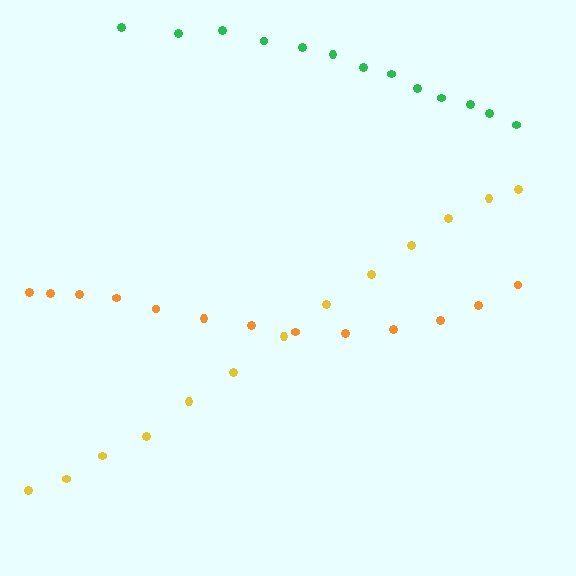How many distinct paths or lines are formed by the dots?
There are 3 distinct paths.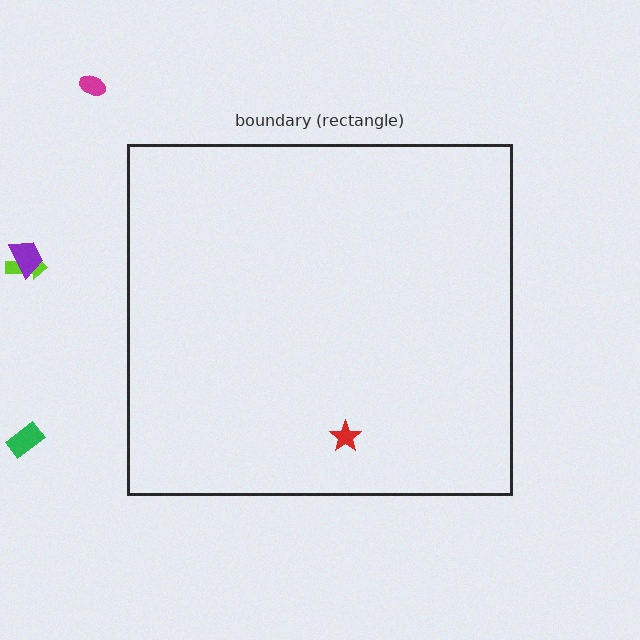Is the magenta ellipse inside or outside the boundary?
Outside.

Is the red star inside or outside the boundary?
Inside.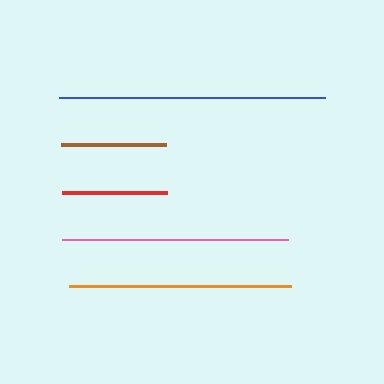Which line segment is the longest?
The blue line is the longest at approximately 266 pixels.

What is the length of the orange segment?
The orange segment is approximately 222 pixels long.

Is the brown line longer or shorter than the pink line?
The pink line is longer than the brown line.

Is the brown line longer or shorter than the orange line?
The orange line is longer than the brown line.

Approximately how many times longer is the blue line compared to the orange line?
The blue line is approximately 1.2 times the length of the orange line.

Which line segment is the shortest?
The red line is the shortest at approximately 105 pixels.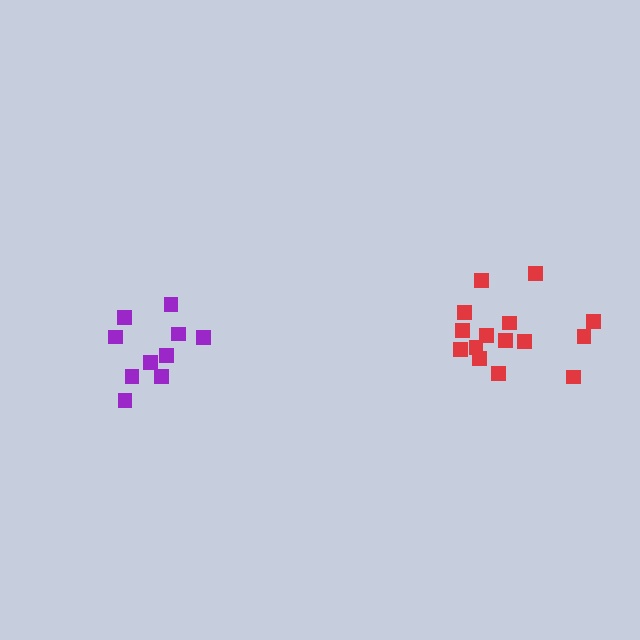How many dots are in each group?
Group 1: 10 dots, Group 2: 15 dots (25 total).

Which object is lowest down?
The purple cluster is bottommost.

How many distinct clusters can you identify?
There are 2 distinct clusters.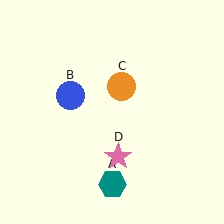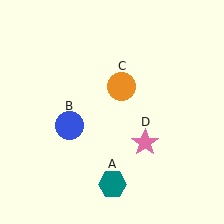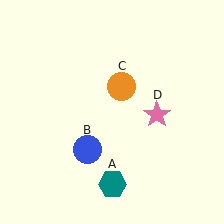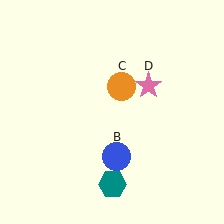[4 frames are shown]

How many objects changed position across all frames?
2 objects changed position: blue circle (object B), pink star (object D).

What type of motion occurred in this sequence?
The blue circle (object B), pink star (object D) rotated counterclockwise around the center of the scene.